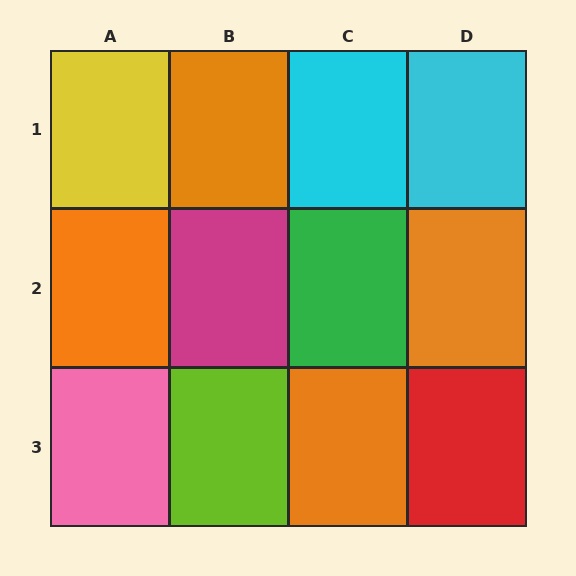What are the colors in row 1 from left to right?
Yellow, orange, cyan, cyan.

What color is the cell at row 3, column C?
Orange.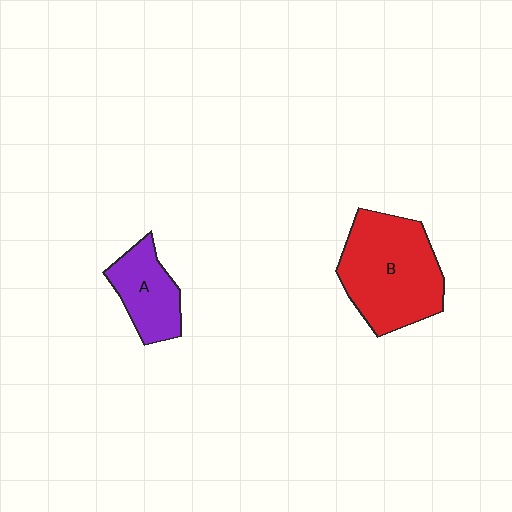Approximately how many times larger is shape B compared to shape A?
Approximately 1.9 times.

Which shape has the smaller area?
Shape A (purple).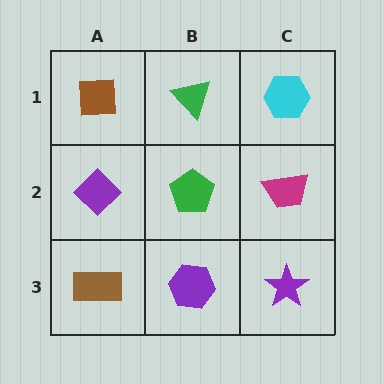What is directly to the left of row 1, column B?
A brown square.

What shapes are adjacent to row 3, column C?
A magenta trapezoid (row 2, column C), a purple hexagon (row 3, column B).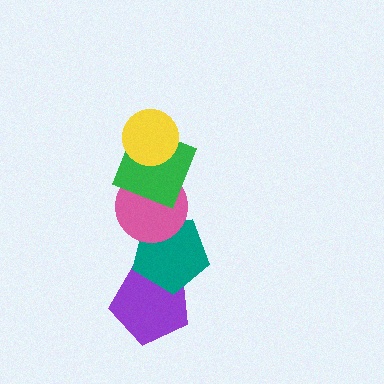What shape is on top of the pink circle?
The green square is on top of the pink circle.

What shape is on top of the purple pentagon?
The teal pentagon is on top of the purple pentagon.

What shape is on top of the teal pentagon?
The pink circle is on top of the teal pentagon.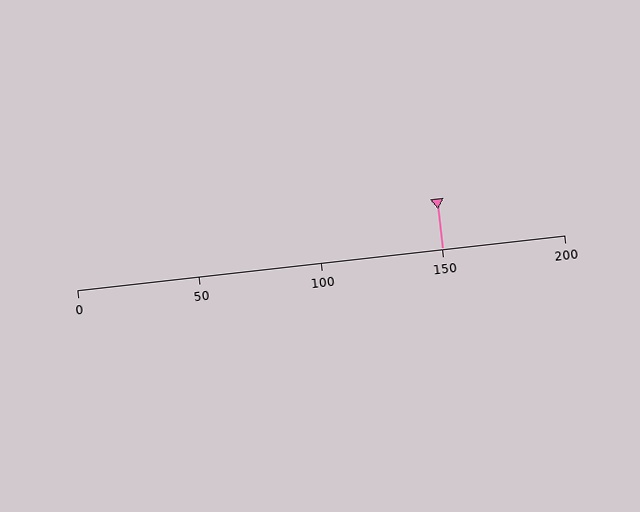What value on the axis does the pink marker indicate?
The marker indicates approximately 150.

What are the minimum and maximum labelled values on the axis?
The axis runs from 0 to 200.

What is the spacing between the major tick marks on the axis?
The major ticks are spaced 50 apart.